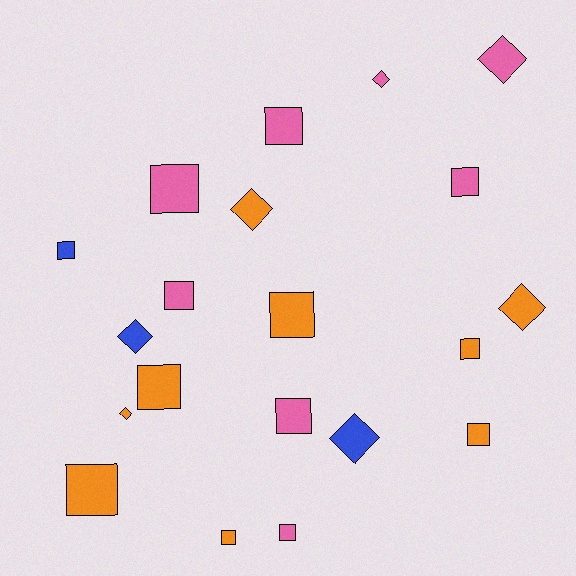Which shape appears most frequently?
Square, with 13 objects.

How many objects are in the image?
There are 20 objects.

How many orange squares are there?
There are 6 orange squares.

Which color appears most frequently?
Orange, with 9 objects.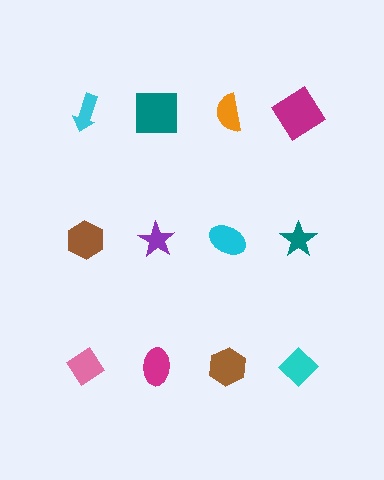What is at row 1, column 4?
A magenta diamond.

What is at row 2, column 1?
A brown hexagon.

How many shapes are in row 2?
4 shapes.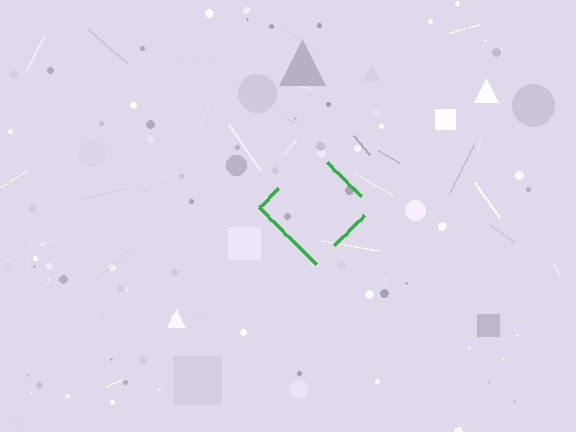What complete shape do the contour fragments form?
The contour fragments form a diamond.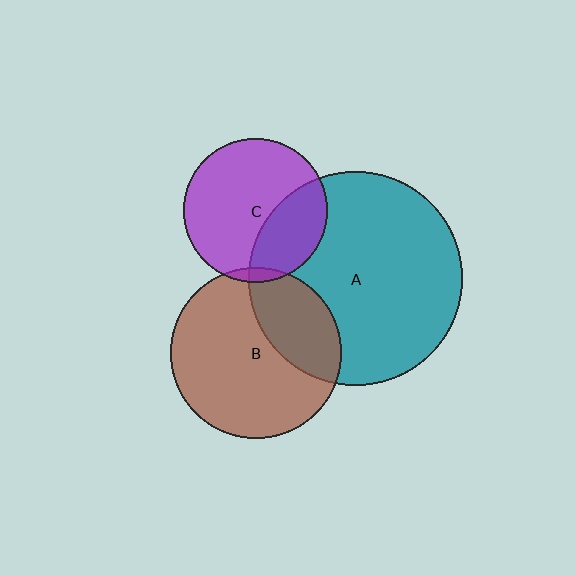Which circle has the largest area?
Circle A (teal).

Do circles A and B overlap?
Yes.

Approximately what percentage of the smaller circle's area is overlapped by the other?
Approximately 30%.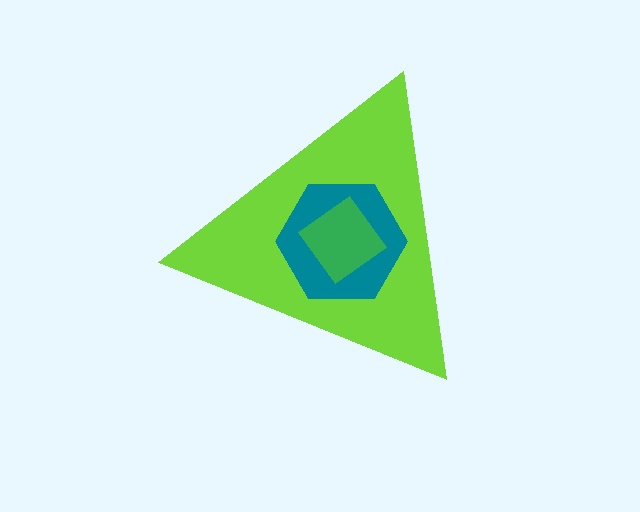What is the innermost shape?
The green diamond.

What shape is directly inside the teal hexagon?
The green diamond.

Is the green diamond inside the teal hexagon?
Yes.